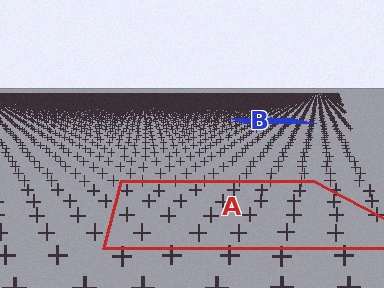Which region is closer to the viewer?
Region A is closer. The texture elements there are larger and more spread out.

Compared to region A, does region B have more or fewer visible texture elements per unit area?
Region B has more texture elements per unit area — they are packed more densely because it is farther away.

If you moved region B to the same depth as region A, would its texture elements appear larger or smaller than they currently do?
They would appear larger. At a closer depth, the same texture elements are projected at a bigger on-screen size.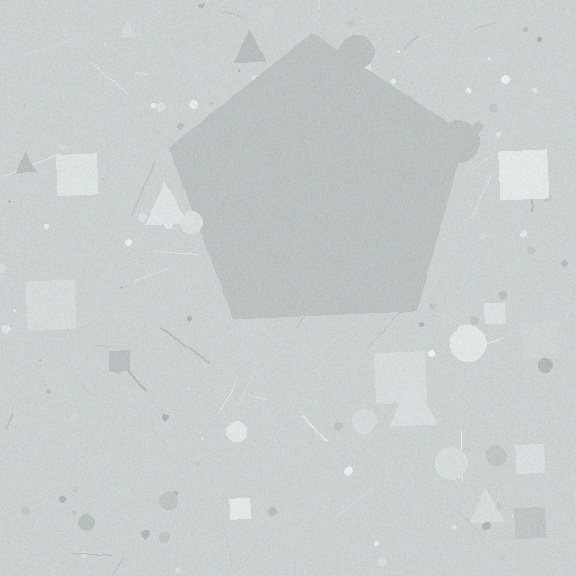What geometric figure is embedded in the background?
A pentagon is embedded in the background.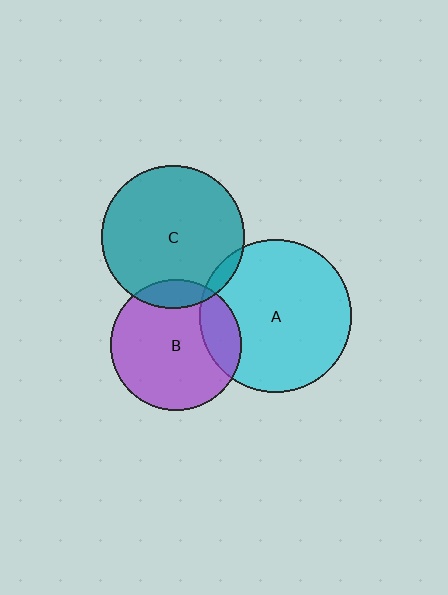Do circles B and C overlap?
Yes.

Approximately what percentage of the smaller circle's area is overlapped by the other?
Approximately 10%.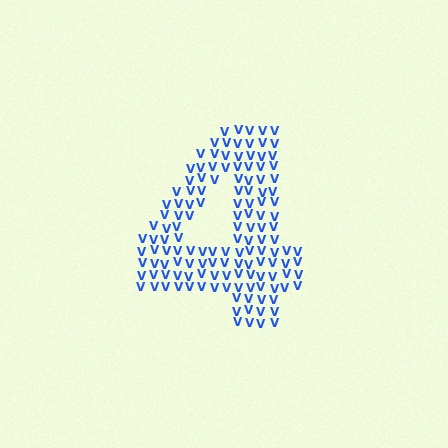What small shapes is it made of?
It is made of small letter V's.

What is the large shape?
The large shape is the digit 4.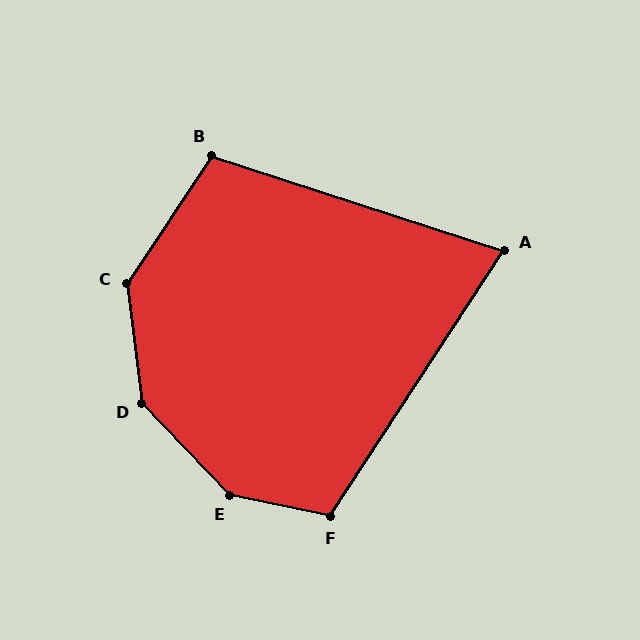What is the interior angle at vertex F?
Approximately 111 degrees (obtuse).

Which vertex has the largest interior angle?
E, at approximately 146 degrees.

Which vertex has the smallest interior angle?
A, at approximately 75 degrees.